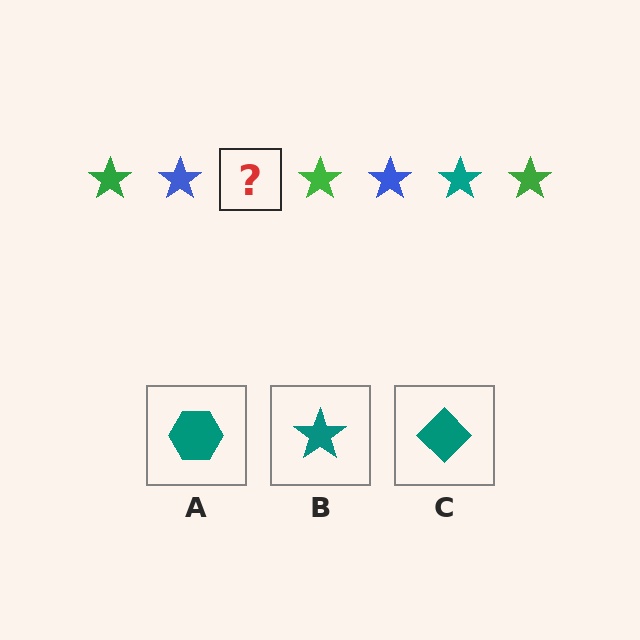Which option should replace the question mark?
Option B.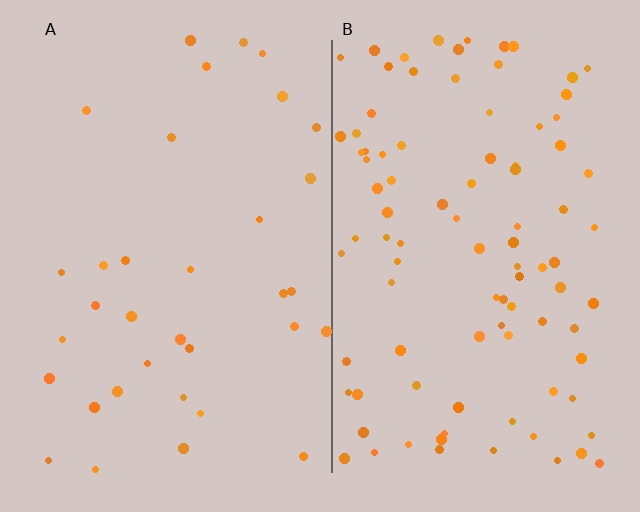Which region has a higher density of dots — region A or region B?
B (the right).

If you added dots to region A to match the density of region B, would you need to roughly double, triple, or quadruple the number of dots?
Approximately triple.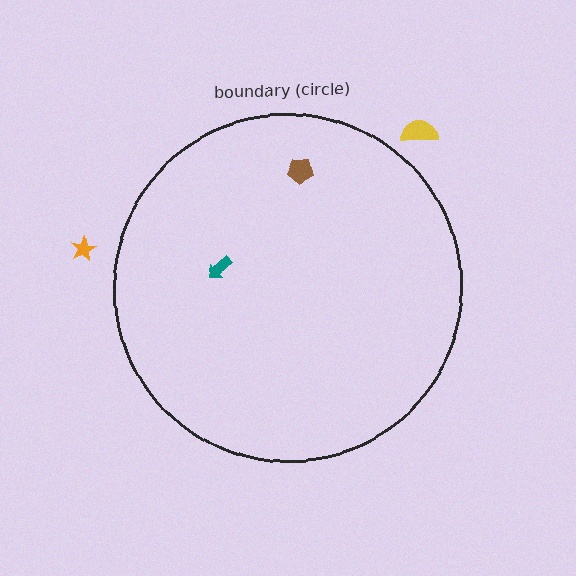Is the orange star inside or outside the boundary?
Outside.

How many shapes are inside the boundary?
2 inside, 2 outside.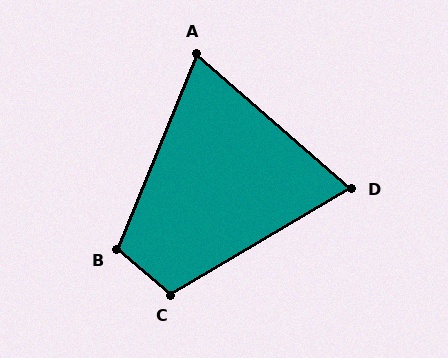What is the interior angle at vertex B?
Approximately 108 degrees (obtuse).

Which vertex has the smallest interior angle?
A, at approximately 71 degrees.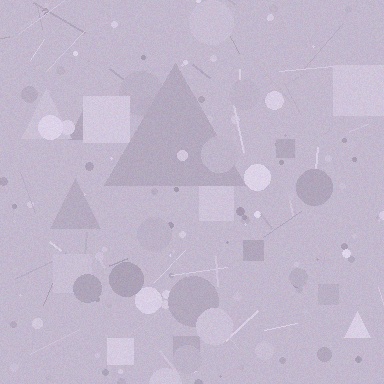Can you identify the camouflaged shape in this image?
The camouflaged shape is a triangle.